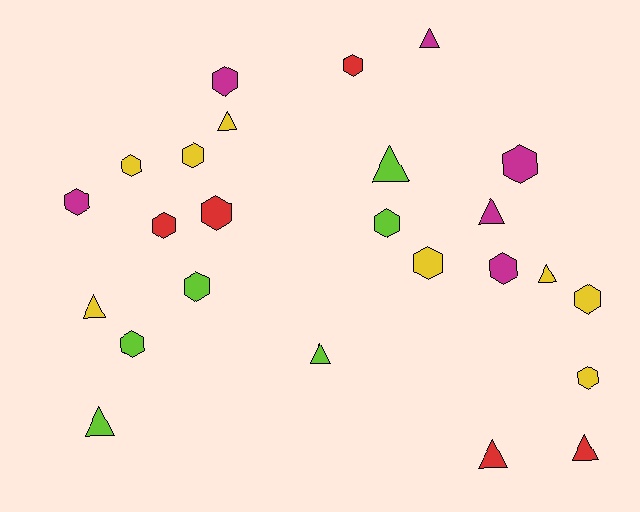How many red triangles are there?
There are 2 red triangles.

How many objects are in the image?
There are 25 objects.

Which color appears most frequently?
Yellow, with 8 objects.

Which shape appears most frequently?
Hexagon, with 15 objects.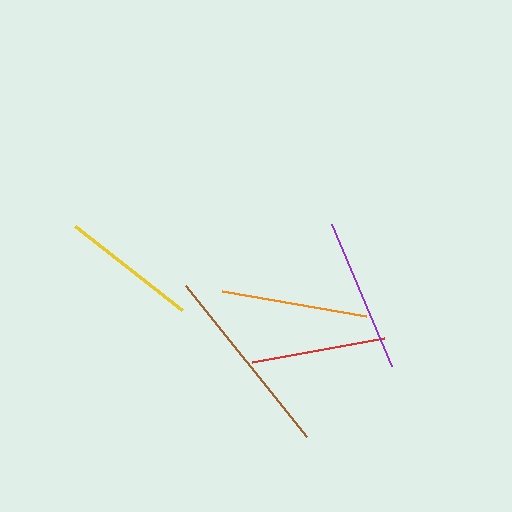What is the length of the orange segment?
The orange segment is approximately 146 pixels long.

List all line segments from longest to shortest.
From longest to shortest: brown, purple, orange, yellow, red.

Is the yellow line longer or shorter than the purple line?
The purple line is longer than the yellow line.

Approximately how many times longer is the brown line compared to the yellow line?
The brown line is approximately 1.4 times the length of the yellow line.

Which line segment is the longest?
The brown line is the longest at approximately 193 pixels.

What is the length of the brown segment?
The brown segment is approximately 193 pixels long.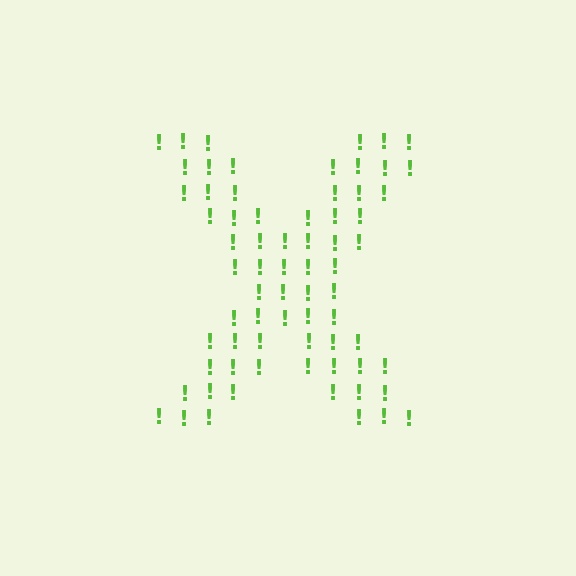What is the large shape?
The large shape is the letter X.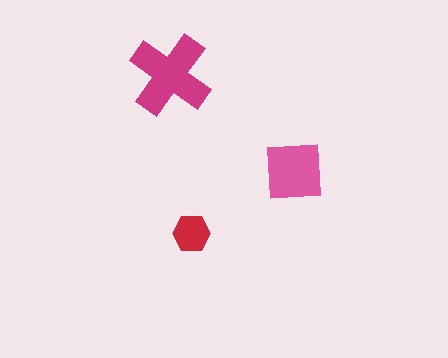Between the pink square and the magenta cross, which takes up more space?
The magenta cross.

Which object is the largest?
The magenta cross.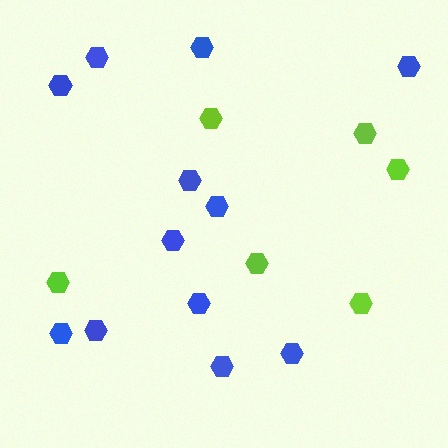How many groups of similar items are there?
There are 2 groups: one group of lime hexagons (6) and one group of blue hexagons (12).